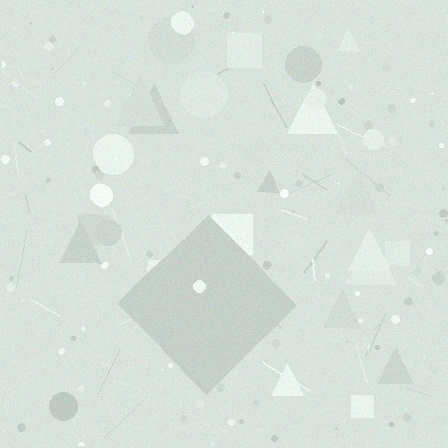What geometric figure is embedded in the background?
A diamond is embedded in the background.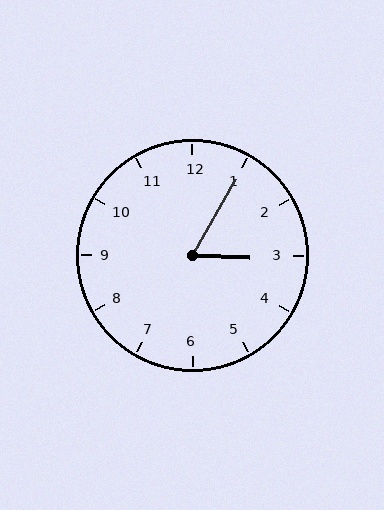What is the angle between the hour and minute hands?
Approximately 62 degrees.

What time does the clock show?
3:05.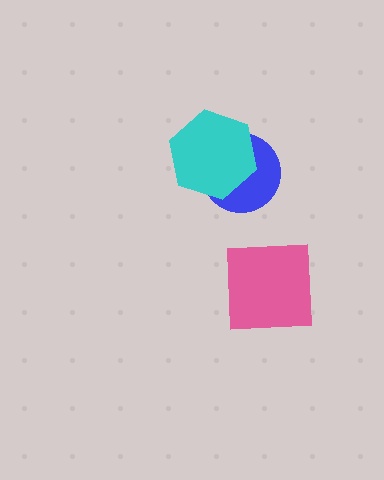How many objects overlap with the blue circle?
1 object overlaps with the blue circle.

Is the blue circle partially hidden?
Yes, it is partially covered by another shape.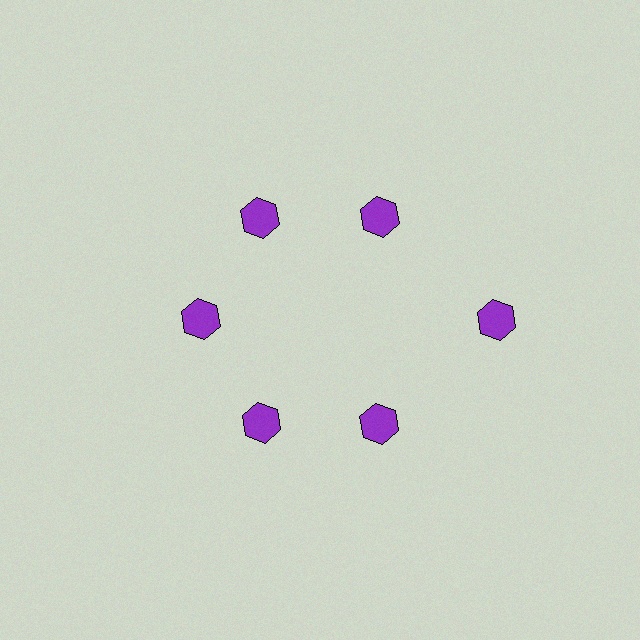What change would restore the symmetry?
The symmetry would be restored by moving it inward, back onto the ring so that all 6 hexagons sit at equal angles and equal distance from the center.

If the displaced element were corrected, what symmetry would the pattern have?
It would have 6-fold rotational symmetry — the pattern would map onto itself every 60 degrees.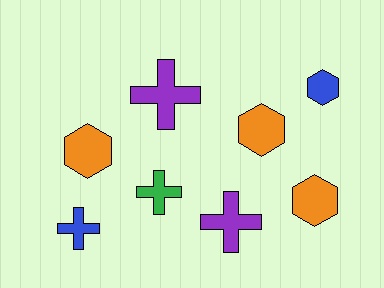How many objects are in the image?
There are 8 objects.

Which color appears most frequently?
Orange, with 3 objects.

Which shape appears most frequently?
Cross, with 4 objects.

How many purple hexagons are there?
There are no purple hexagons.